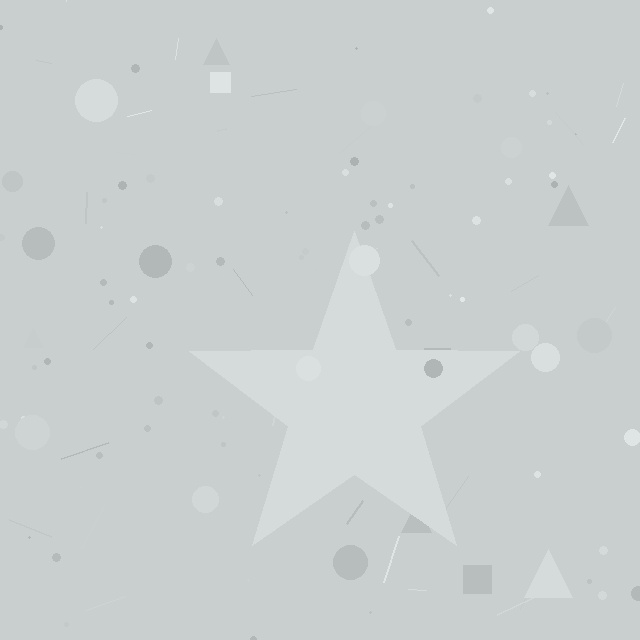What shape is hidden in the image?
A star is hidden in the image.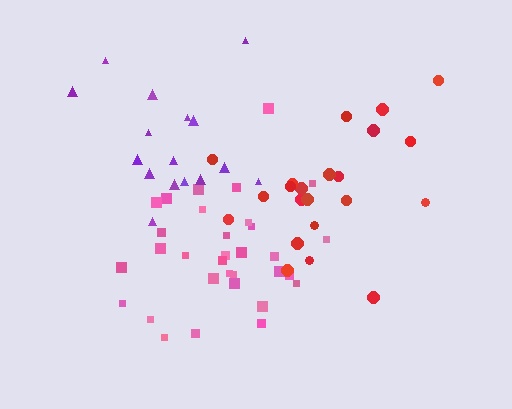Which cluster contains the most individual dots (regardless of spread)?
Pink (32).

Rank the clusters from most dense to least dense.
pink, red, purple.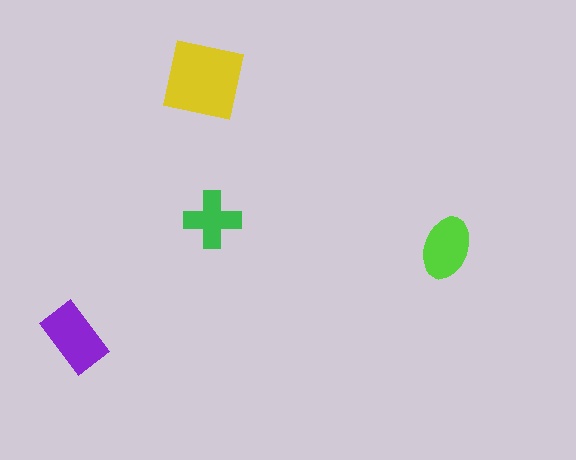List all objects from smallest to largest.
The green cross, the lime ellipse, the purple rectangle, the yellow square.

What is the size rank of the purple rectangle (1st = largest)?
2nd.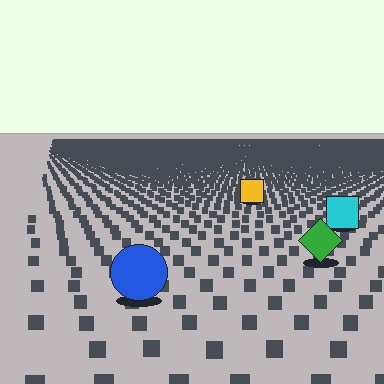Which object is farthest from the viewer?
The yellow square is farthest from the viewer. It appears smaller and the ground texture around it is denser.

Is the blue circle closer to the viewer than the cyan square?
Yes. The blue circle is closer — you can tell from the texture gradient: the ground texture is coarser near it.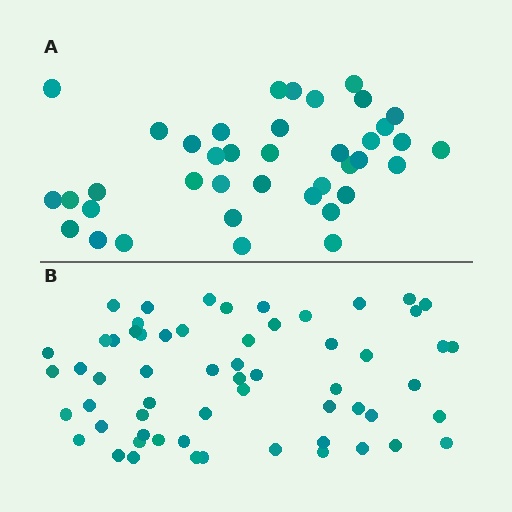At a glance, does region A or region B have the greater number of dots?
Region B (the bottom region) has more dots.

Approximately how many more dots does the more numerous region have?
Region B has approximately 20 more dots than region A.